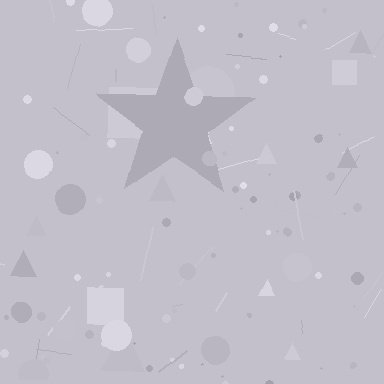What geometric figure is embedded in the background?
A star is embedded in the background.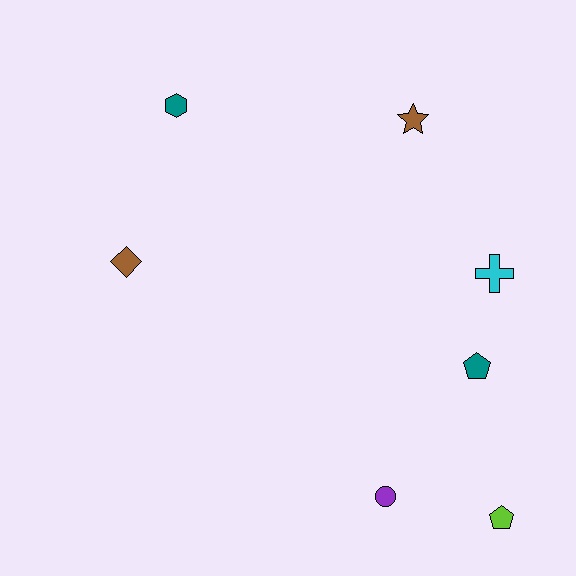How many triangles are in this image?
There are no triangles.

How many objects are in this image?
There are 7 objects.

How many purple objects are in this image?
There is 1 purple object.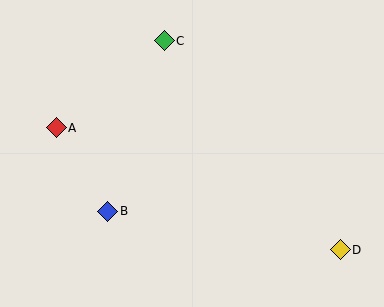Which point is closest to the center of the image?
Point B at (108, 211) is closest to the center.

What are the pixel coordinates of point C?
Point C is at (164, 41).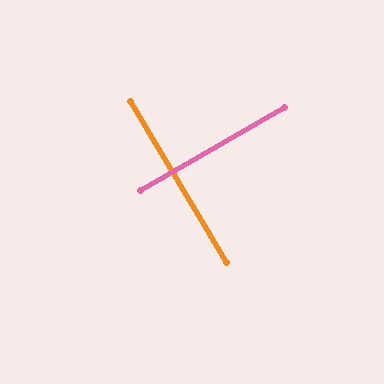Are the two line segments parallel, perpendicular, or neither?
Perpendicular — they meet at approximately 89°.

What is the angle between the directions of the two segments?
Approximately 89 degrees.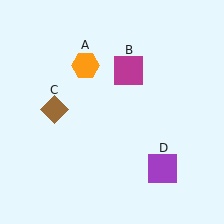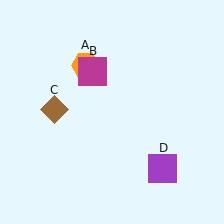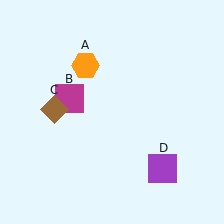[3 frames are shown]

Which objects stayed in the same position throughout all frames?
Orange hexagon (object A) and brown diamond (object C) and purple square (object D) remained stationary.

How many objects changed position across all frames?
1 object changed position: magenta square (object B).